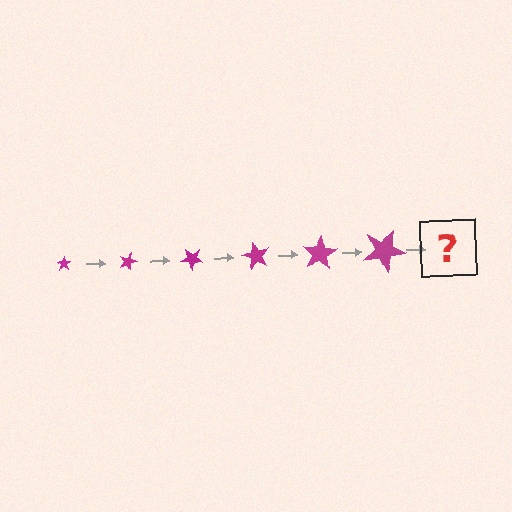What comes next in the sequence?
The next element should be a star, larger than the previous one and rotated 120 degrees from the start.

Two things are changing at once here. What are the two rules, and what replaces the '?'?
The two rules are that the star grows larger each step and it rotates 20 degrees each step. The '?' should be a star, larger than the previous one and rotated 120 degrees from the start.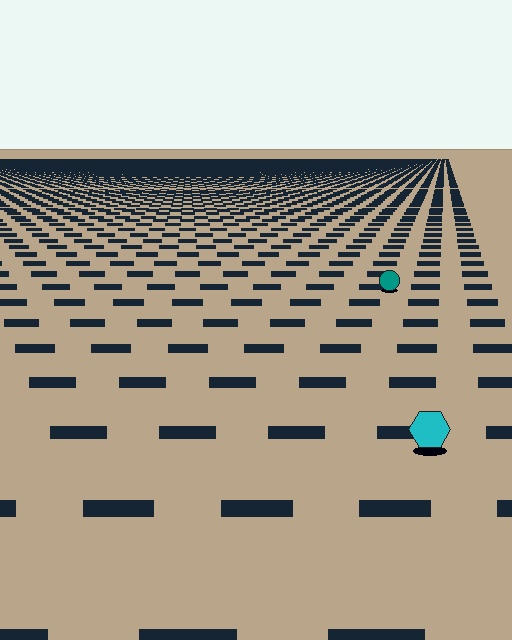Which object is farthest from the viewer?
The teal circle is farthest from the viewer. It appears smaller and the ground texture around it is denser.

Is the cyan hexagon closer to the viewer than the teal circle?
Yes. The cyan hexagon is closer — you can tell from the texture gradient: the ground texture is coarser near it.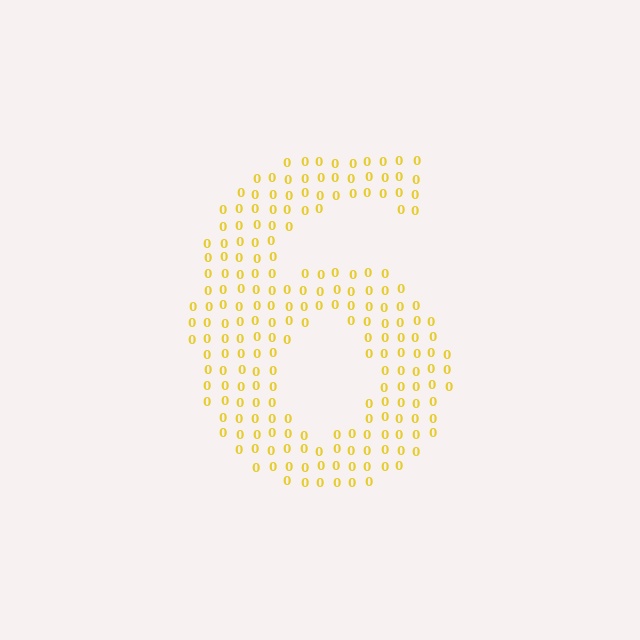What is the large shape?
The large shape is the digit 6.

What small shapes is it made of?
It is made of small digit 0's.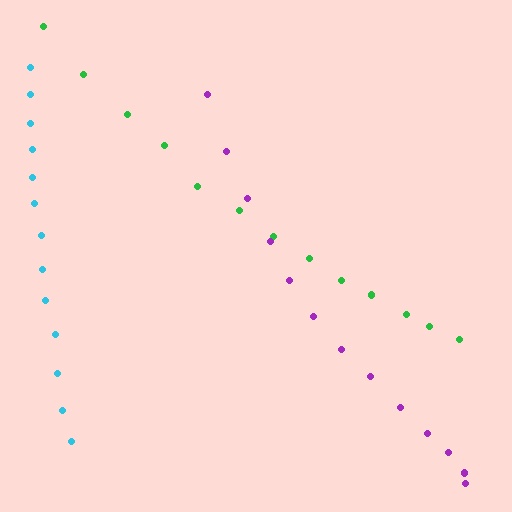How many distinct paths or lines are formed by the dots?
There are 3 distinct paths.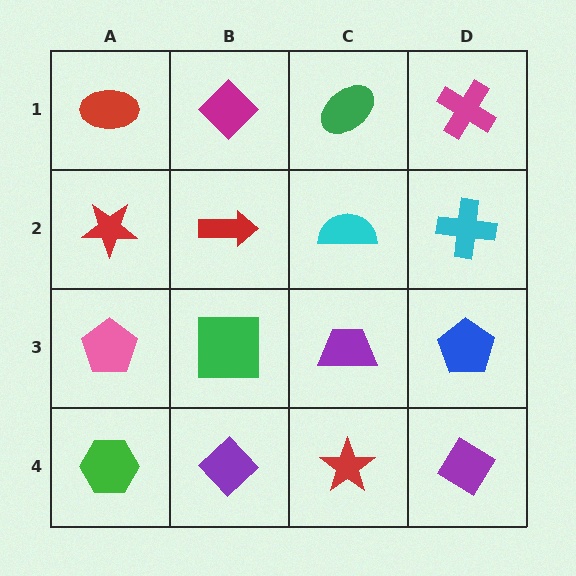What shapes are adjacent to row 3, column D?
A cyan cross (row 2, column D), a purple diamond (row 4, column D), a purple trapezoid (row 3, column C).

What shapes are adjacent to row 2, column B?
A magenta diamond (row 1, column B), a green square (row 3, column B), a red star (row 2, column A), a cyan semicircle (row 2, column C).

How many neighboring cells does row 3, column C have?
4.